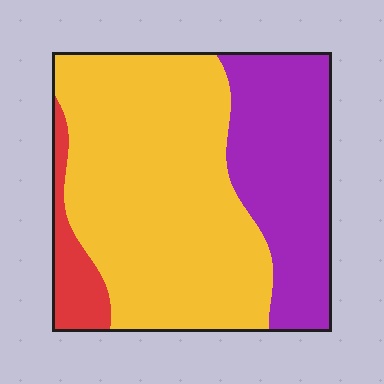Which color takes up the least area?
Red, at roughly 10%.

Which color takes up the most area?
Yellow, at roughly 60%.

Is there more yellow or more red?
Yellow.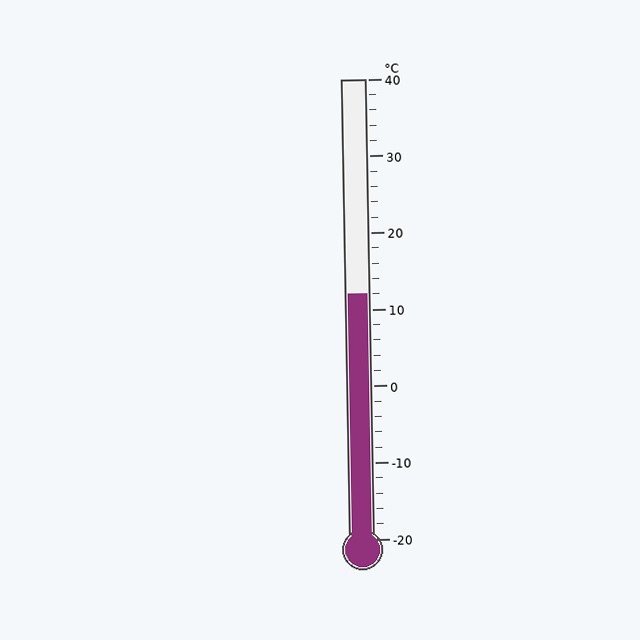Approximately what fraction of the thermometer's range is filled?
The thermometer is filled to approximately 55% of its range.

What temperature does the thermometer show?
The thermometer shows approximately 12°C.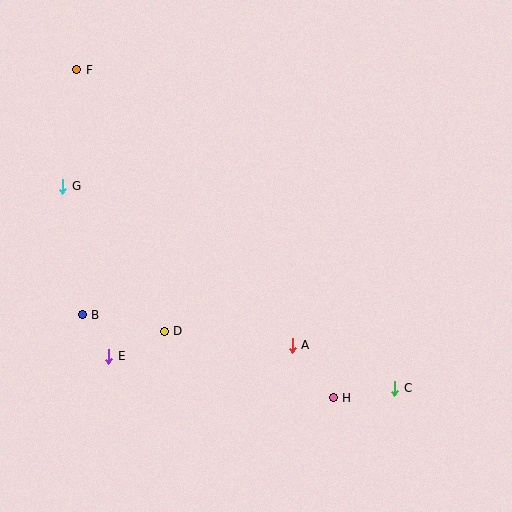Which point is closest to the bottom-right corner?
Point C is closest to the bottom-right corner.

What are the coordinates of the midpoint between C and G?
The midpoint between C and G is at (229, 287).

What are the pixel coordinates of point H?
Point H is at (333, 398).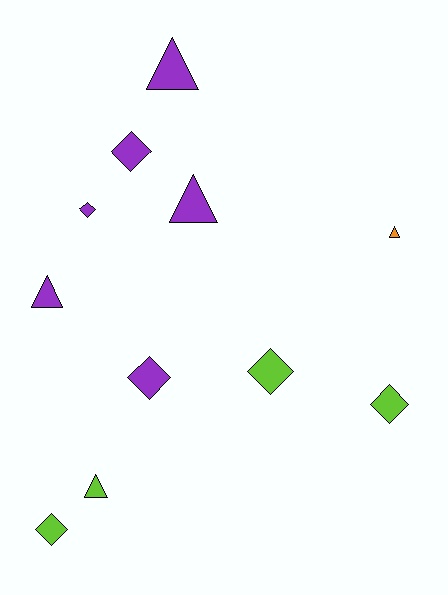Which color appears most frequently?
Purple, with 6 objects.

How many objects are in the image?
There are 11 objects.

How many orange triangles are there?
There is 1 orange triangle.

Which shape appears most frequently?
Diamond, with 6 objects.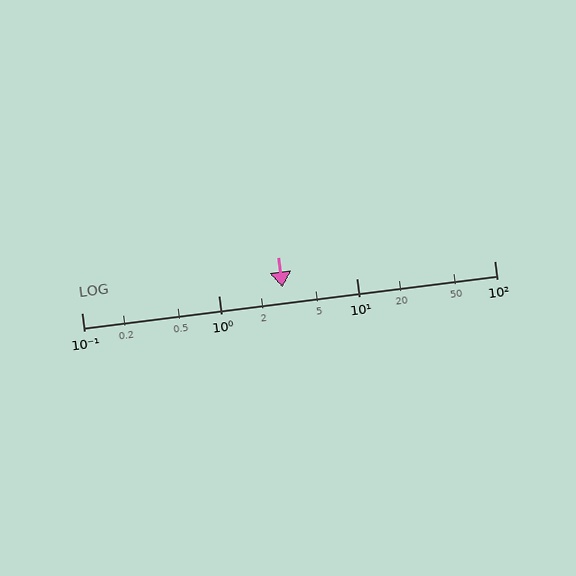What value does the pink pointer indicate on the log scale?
The pointer indicates approximately 2.9.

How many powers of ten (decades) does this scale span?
The scale spans 3 decades, from 0.1 to 100.